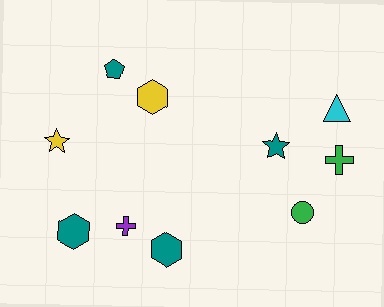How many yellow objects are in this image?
There are 2 yellow objects.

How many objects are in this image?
There are 10 objects.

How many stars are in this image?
There are 2 stars.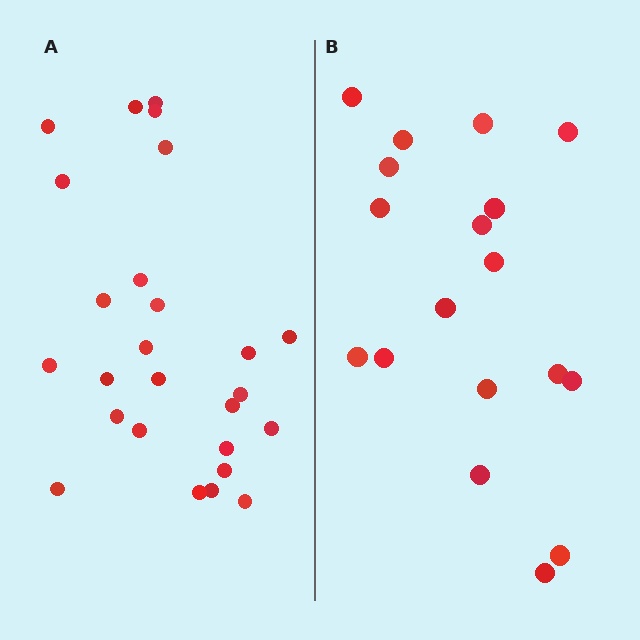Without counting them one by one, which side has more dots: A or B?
Region A (the left region) has more dots.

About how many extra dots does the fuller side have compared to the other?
Region A has roughly 8 or so more dots than region B.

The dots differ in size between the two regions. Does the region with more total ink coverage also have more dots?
No. Region B has more total ink coverage because its dots are larger, but region A actually contains more individual dots. Total area can be misleading — the number of items is what matters here.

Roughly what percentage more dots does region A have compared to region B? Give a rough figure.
About 45% more.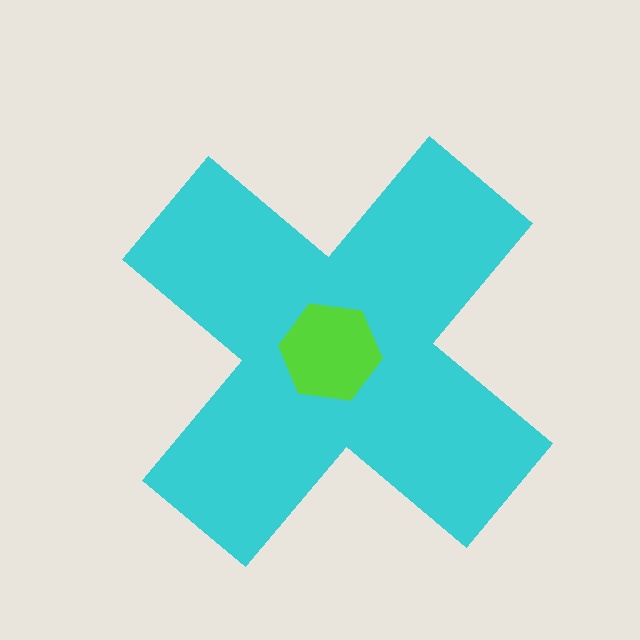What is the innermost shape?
The lime hexagon.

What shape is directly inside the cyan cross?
The lime hexagon.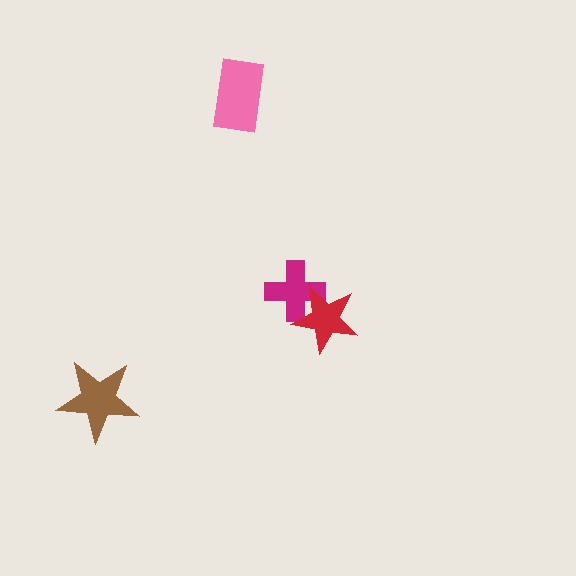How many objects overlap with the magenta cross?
1 object overlaps with the magenta cross.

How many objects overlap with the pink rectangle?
0 objects overlap with the pink rectangle.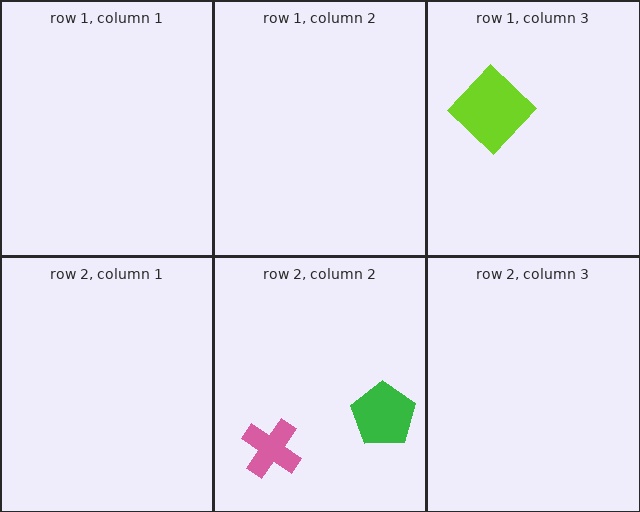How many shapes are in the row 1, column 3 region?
1.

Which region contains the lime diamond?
The row 1, column 3 region.